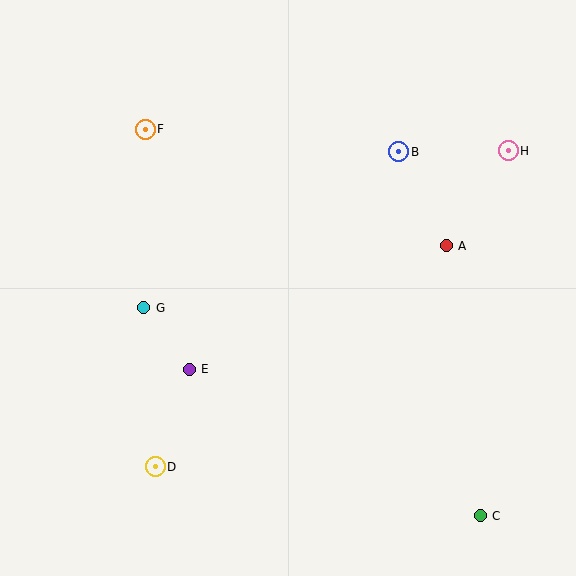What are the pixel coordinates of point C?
Point C is at (480, 516).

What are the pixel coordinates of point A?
Point A is at (446, 246).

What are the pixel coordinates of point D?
Point D is at (155, 467).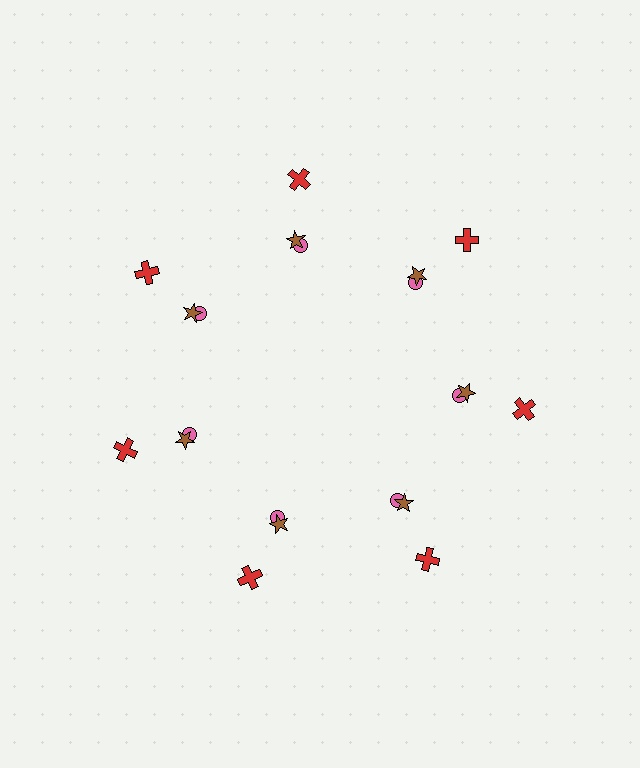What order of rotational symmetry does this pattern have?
This pattern has 7-fold rotational symmetry.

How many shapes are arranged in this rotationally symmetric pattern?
There are 21 shapes, arranged in 7 groups of 3.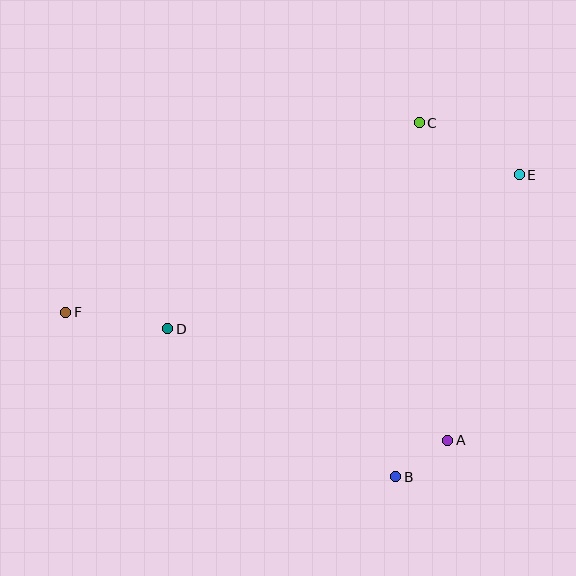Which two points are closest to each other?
Points A and B are closest to each other.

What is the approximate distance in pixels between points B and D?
The distance between B and D is approximately 272 pixels.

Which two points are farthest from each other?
Points E and F are farthest from each other.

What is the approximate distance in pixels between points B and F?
The distance between B and F is approximately 369 pixels.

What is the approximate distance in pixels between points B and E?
The distance between B and E is approximately 326 pixels.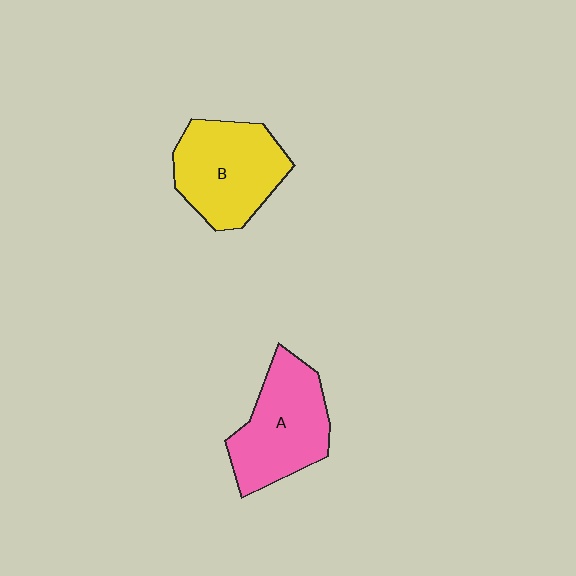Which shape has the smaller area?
Shape A (pink).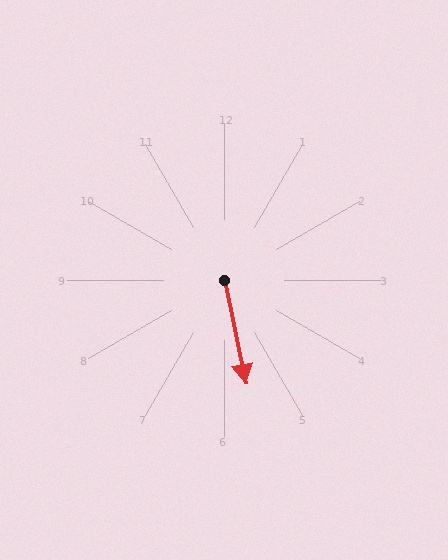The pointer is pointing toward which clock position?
Roughly 6 o'clock.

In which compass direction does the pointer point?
South.